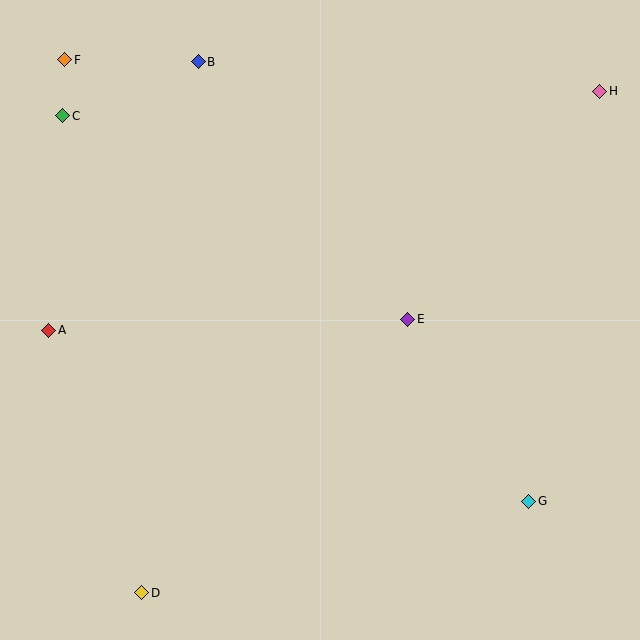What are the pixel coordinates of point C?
Point C is at (63, 116).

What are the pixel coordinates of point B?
Point B is at (198, 62).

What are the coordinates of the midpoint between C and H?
The midpoint between C and H is at (331, 104).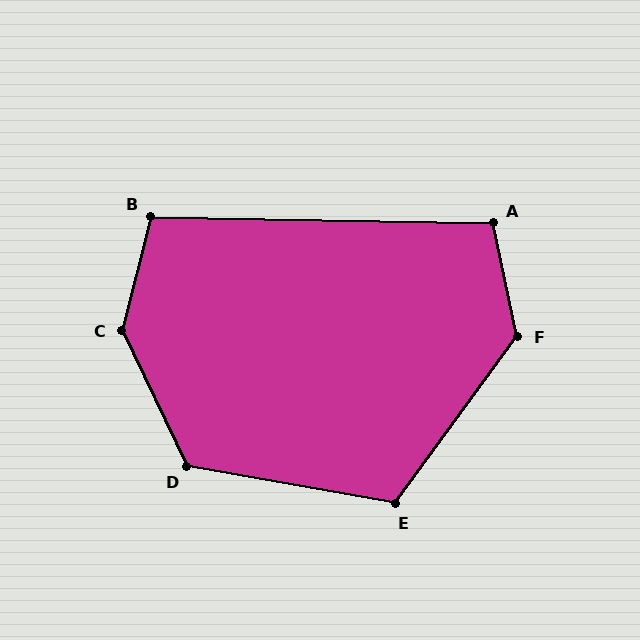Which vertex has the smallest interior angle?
B, at approximately 103 degrees.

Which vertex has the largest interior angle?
C, at approximately 140 degrees.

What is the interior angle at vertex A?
Approximately 103 degrees (obtuse).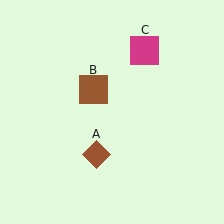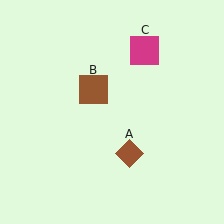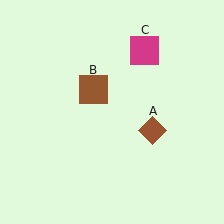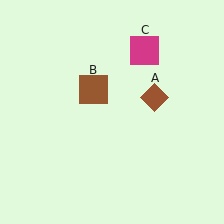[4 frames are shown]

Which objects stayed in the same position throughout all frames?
Brown square (object B) and magenta square (object C) remained stationary.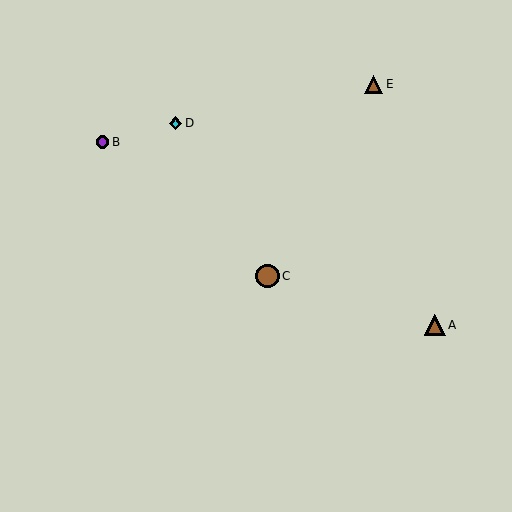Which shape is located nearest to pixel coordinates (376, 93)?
The brown triangle (labeled E) at (374, 84) is nearest to that location.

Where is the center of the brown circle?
The center of the brown circle is at (267, 276).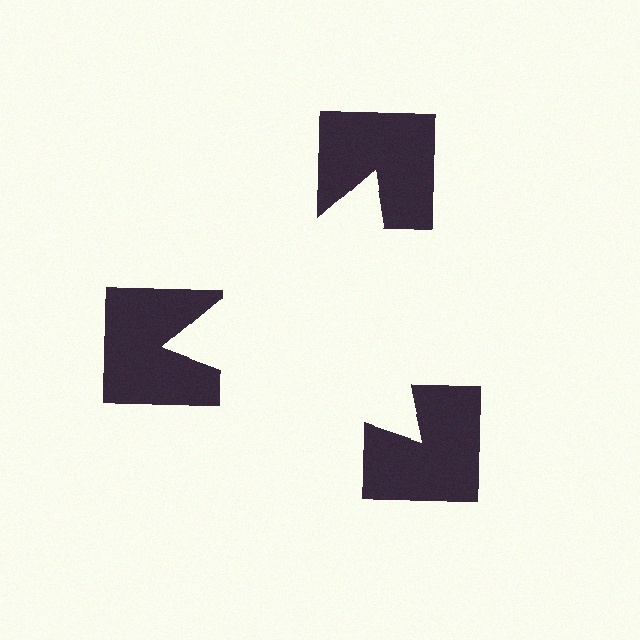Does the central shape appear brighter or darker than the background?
It typically appears slightly brighter than the background, even though no actual brightness change is drawn.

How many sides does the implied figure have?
3 sides.